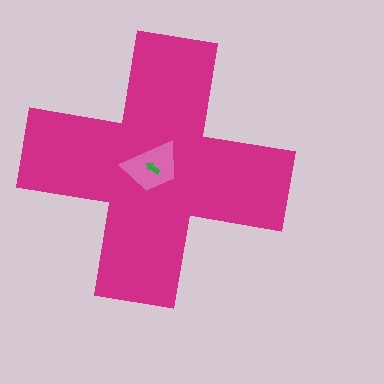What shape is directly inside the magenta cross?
The pink trapezoid.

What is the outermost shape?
The magenta cross.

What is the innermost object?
The green arrow.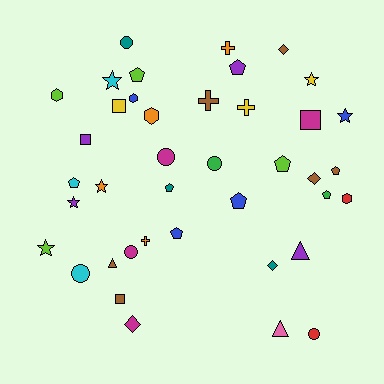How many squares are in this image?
There are 4 squares.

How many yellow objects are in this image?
There are 3 yellow objects.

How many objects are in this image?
There are 40 objects.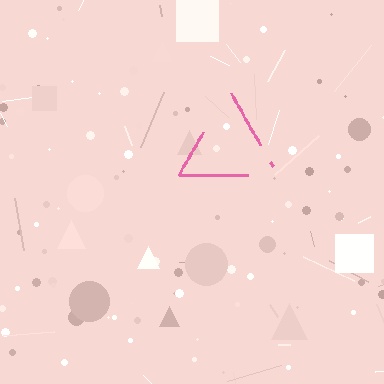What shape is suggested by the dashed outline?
The dashed outline suggests a triangle.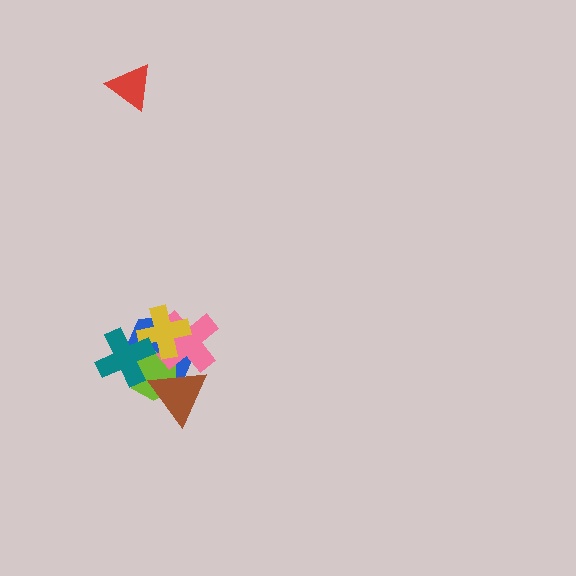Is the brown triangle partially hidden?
Yes, it is partially covered by another shape.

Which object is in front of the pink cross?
The yellow cross is in front of the pink cross.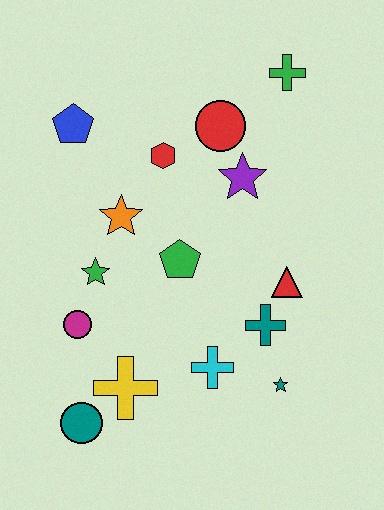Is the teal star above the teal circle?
Yes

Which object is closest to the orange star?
The green star is closest to the orange star.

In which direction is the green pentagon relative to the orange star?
The green pentagon is to the right of the orange star.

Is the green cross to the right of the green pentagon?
Yes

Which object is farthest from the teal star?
The blue pentagon is farthest from the teal star.